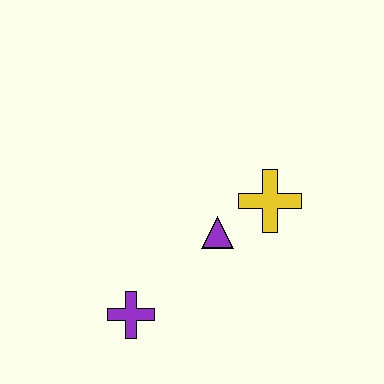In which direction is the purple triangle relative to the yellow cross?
The purple triangle is to the left of the yellow cross.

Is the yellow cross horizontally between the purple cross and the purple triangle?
No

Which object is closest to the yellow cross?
The purple triangle is closest to the yellow cross.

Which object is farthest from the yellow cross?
The purple cross is farthest from the yellow cross.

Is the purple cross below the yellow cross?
Yes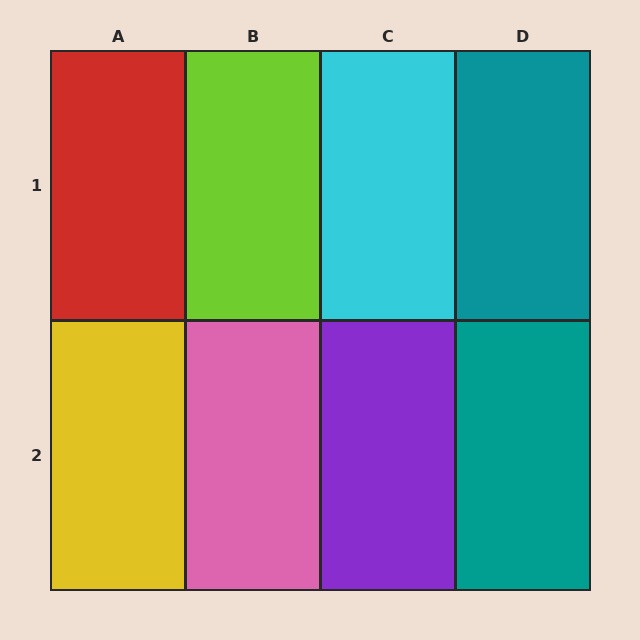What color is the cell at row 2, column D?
Teal.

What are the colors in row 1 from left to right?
Red, lime, cyan, teal.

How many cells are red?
1 cell is red.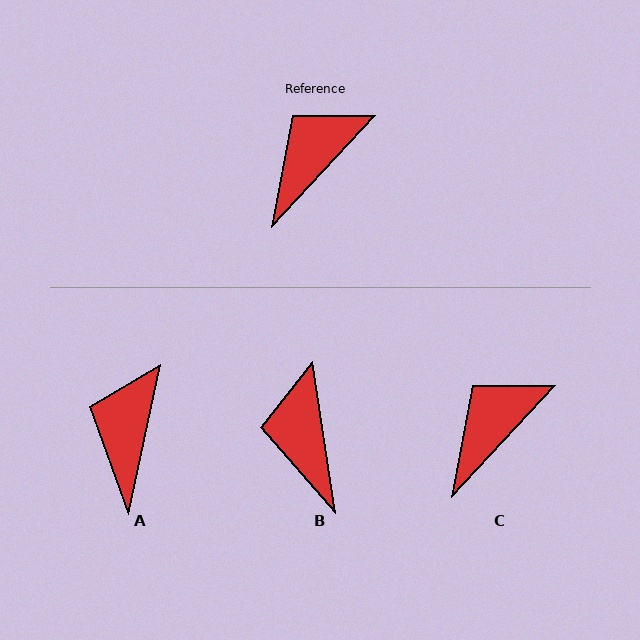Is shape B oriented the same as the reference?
No, it is off by about 52 degrees.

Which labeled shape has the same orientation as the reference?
C.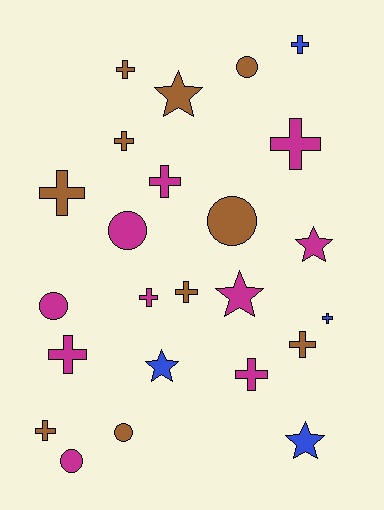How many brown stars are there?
There is 1 brown star.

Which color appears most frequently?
Brown, with 10 objects.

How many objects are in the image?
There are 24 objects.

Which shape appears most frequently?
Cross, with 13 objects.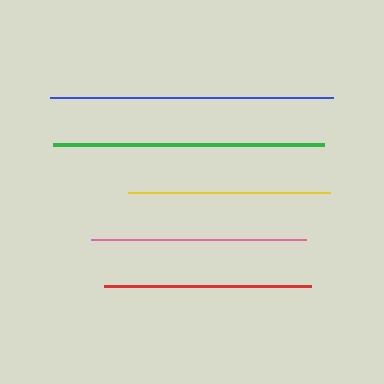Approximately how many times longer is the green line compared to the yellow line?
The green line is approximately 1.3 times the length of the yellow line.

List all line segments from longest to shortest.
From longest to shortest: blue, green, pink, red, yellow.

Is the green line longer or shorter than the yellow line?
The green line is longer than the yellow line.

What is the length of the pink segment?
The pink segment is approximately 215 pixels long.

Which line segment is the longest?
The blue line is the longest at approximately 283 pixels.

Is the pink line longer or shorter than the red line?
The pink line is longer than the red line.